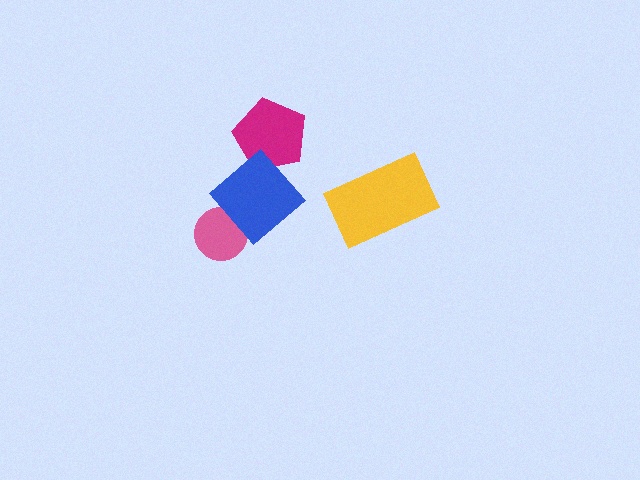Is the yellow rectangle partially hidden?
No, no other shape covers it.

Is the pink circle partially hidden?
Yes, it is partially covered by another shape.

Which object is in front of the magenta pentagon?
The blue diamond is in front of the magenta pentagon.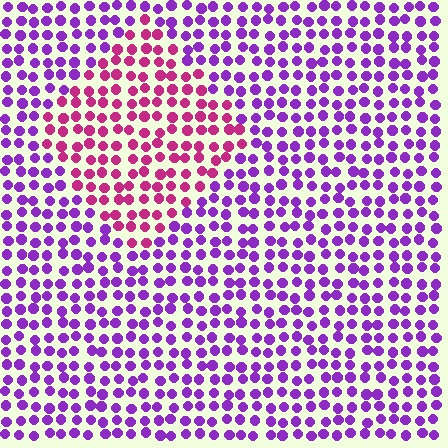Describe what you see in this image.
The image is filled with small purple elements in a uniform arrangement. A diamond-shaped region is visible where the elements are tinted to a slightly different hue, forming a subtle color boundary.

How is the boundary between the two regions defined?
The boundary is defined purely by a slight shift in hue (about 46 degrees). Spacing, size, and orientation are identical on both sides.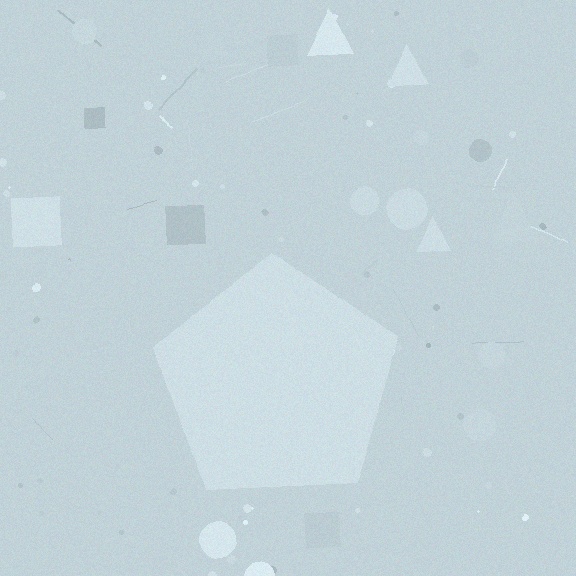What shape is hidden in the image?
A pentagon is hidden in the image.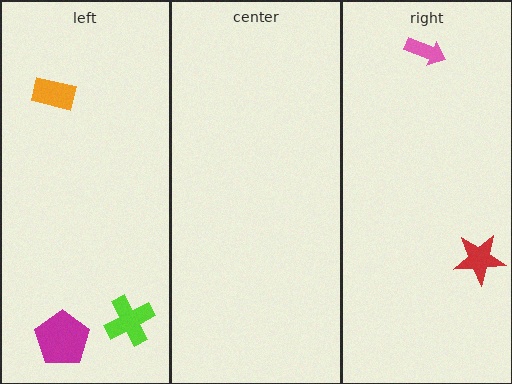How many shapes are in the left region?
3.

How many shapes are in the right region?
2.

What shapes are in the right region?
The pink arrow, the red star.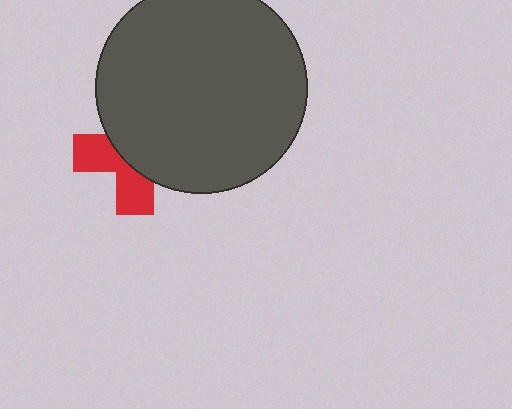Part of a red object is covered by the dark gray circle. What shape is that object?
It is a cross.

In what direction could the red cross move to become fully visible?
The red cross could move toward the lower-left. That would shift it out from behind the dark gray circle entirely.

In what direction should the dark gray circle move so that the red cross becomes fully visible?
The dark gray circle should move toward the upper-right. That is the shortest direction to clear the overlap and leave the red cross fully visible.